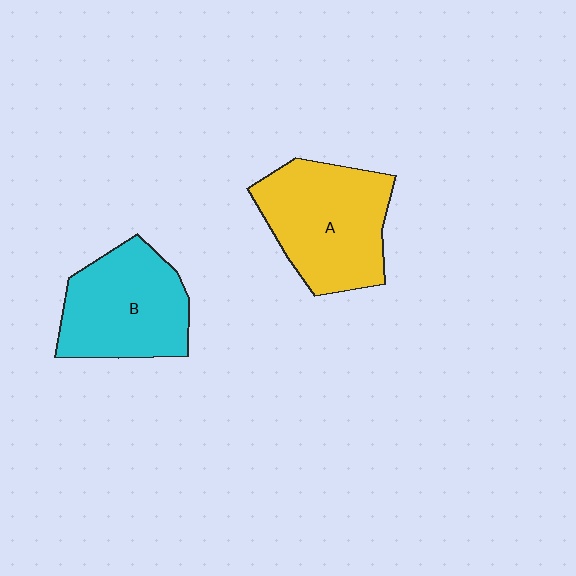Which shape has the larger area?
Shape A (yellow).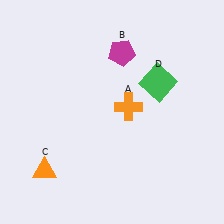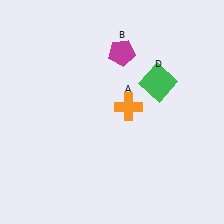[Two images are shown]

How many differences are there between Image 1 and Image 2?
There is 1 difference between the two images.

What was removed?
The orange triangle (C) was removed in Image 2.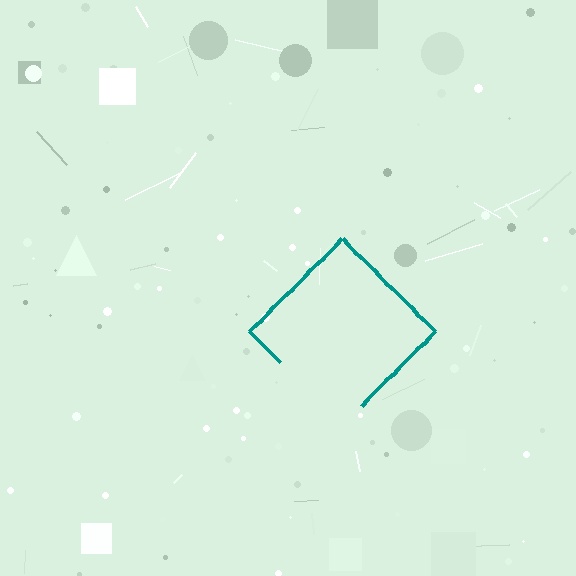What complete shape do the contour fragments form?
The contour fragments form a diamond.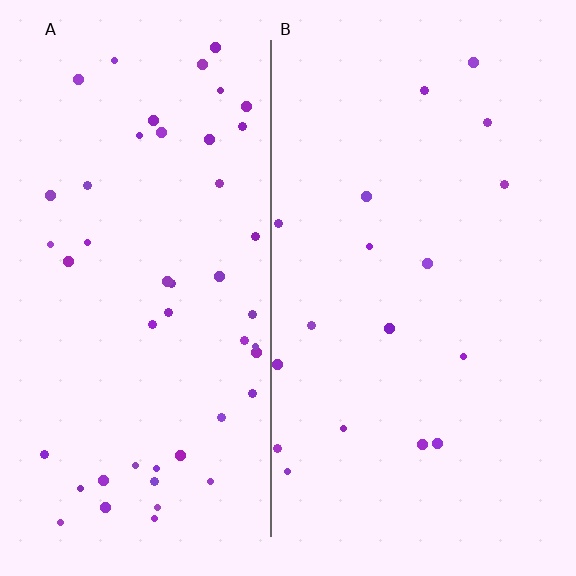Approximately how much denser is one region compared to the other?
Approximately 2.8× — region A over region B.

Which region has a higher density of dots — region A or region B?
A (the left).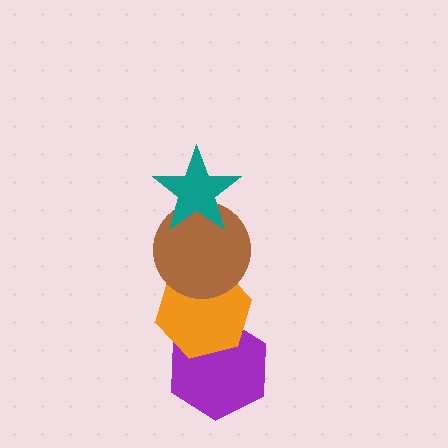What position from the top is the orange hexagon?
The orange hexagon is 3rd from the top.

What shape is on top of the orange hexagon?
The brown circle is on top of the orange hexagon.